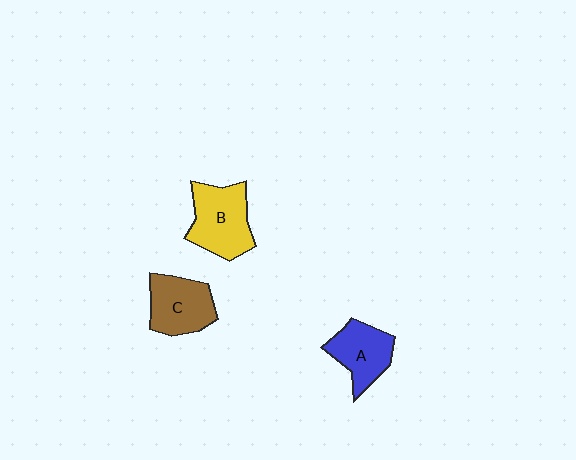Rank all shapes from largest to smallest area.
From largest to smallest: B (yellow), C (brown), A (blue).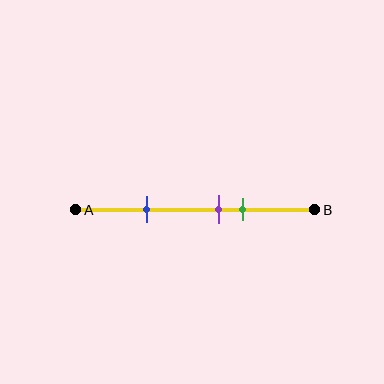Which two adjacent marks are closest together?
The purple and green marks are the closest adjacent pair.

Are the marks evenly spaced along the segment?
No, the marks are not evenly spaced.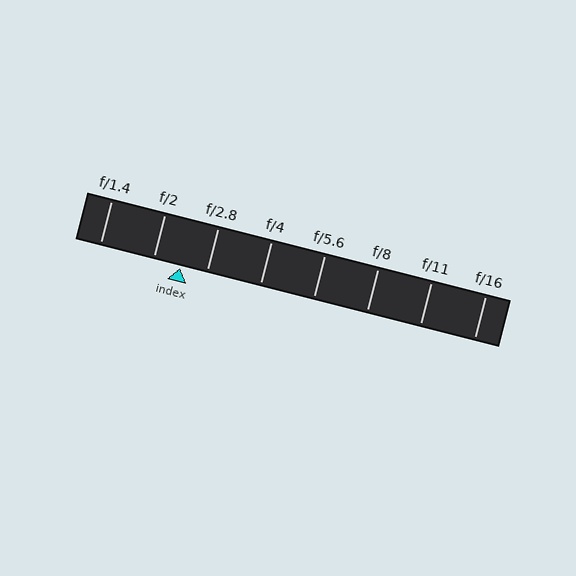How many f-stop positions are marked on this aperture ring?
There are 8 f-stop positions marked.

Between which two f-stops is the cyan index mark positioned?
The index mark is between f/2 and f/2.8.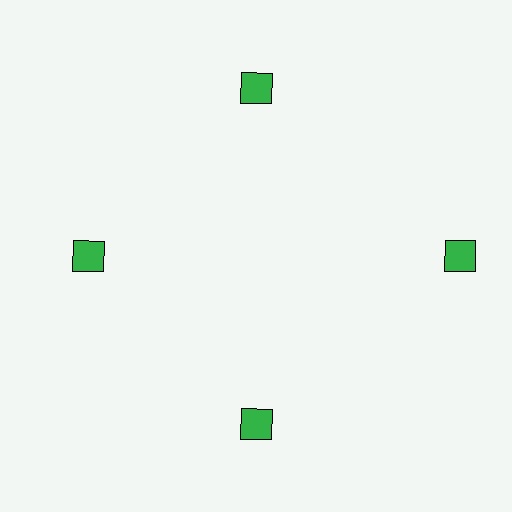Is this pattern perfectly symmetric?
No. The 4 green diamonds are arranged in a ring, but one element near the 3 o'clock position is pushed outward from the center, breaking the 4-fold rotational symmetry.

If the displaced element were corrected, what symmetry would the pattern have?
It would have 4-fold rotational symmetry — the pattern would map onto itself every 90 degrees.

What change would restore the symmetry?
The symmetry would be restored by moving it inward, back onto the ring so that all 4 diamonds sit at equal angles and equal distance from the center.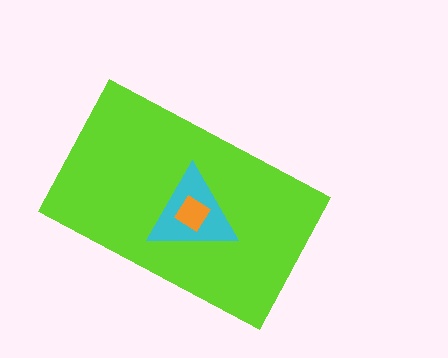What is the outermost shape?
The lime rectangle.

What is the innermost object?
The orange diamond.